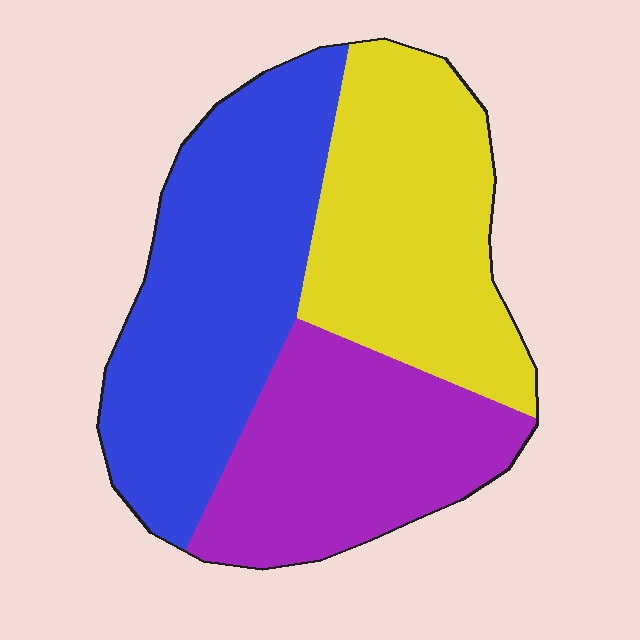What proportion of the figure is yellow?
Yellow covers about 30% of the figure.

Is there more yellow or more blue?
Blue.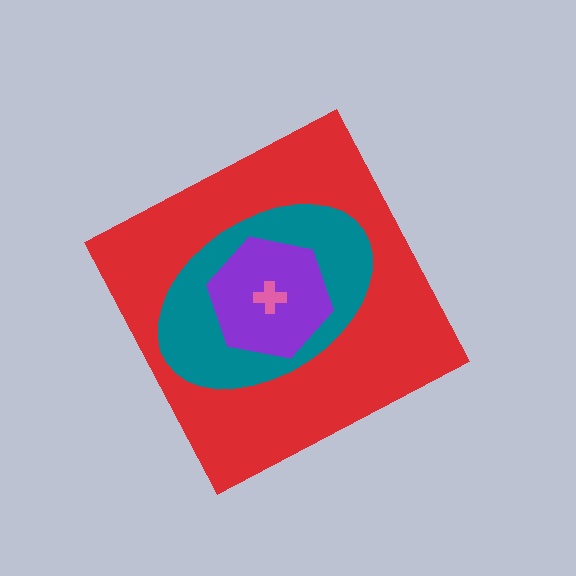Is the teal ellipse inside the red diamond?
Yes.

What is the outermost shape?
The red diamond.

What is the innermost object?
The pink cross.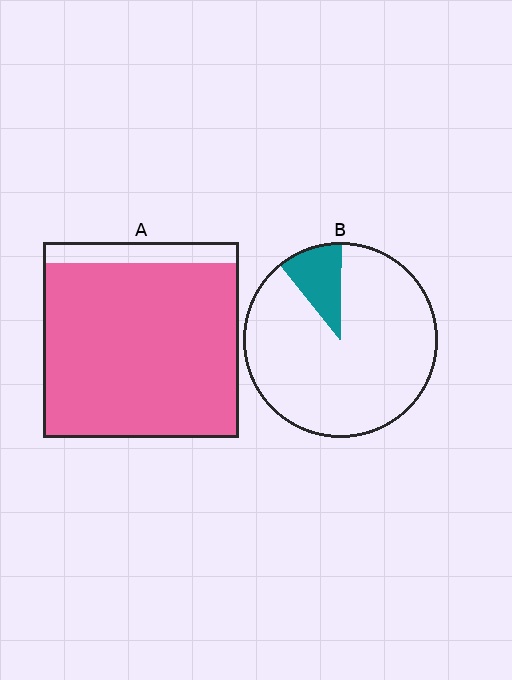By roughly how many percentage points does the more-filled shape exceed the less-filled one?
By roughly 80 percentage points (A over B).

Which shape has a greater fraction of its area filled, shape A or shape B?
Shape A.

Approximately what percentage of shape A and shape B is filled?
A is approximately 90% and B is approximately 10%.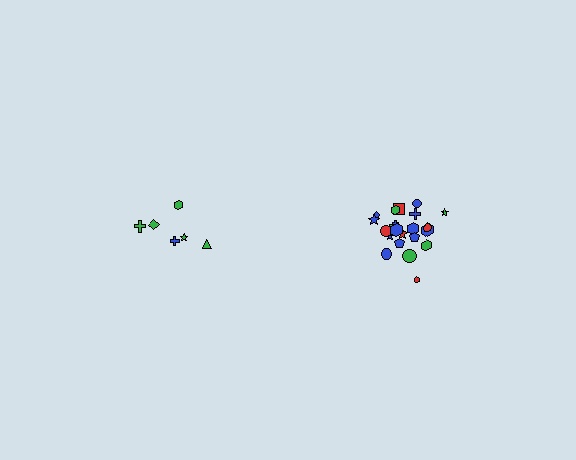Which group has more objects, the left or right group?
The right group.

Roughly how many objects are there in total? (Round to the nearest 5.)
Roughly 30 objects in total.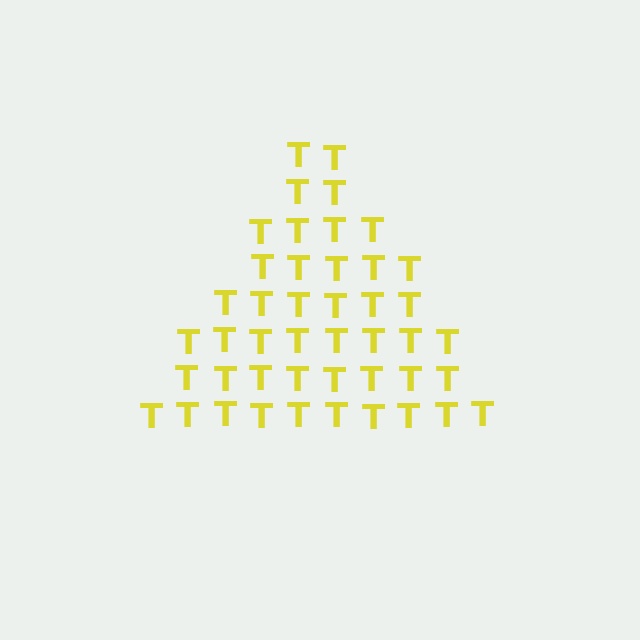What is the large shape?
The large shape is a triangle.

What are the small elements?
The small elements are letter T's.